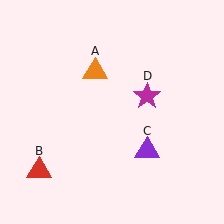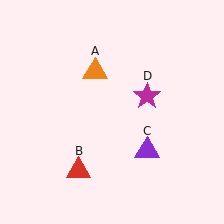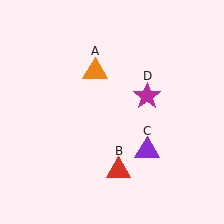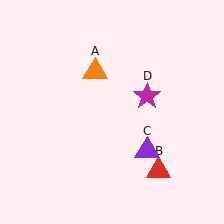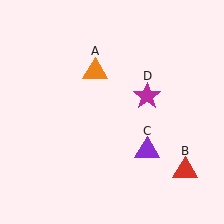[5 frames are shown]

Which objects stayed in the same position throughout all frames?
Orange triangle (object A) and purple triangle (object C) and magenta star (object D) remained stationary.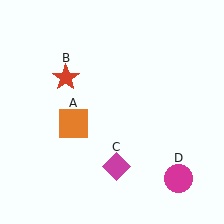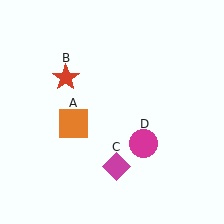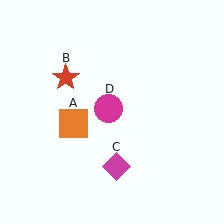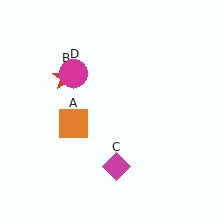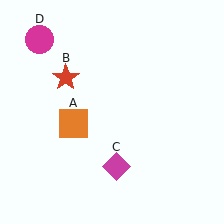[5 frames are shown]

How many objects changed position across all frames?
1 object changed position: magenta circle (object D).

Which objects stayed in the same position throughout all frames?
Orange square (object A) and red star (object B) and magenta diamond (object C) remained stationary.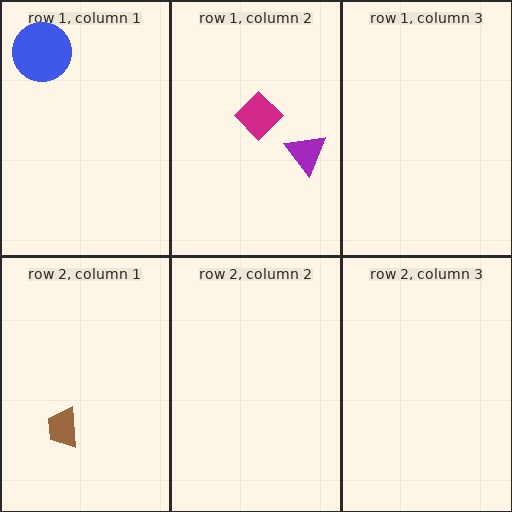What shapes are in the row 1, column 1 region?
The blue circle.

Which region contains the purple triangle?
The row 1, column 2 region.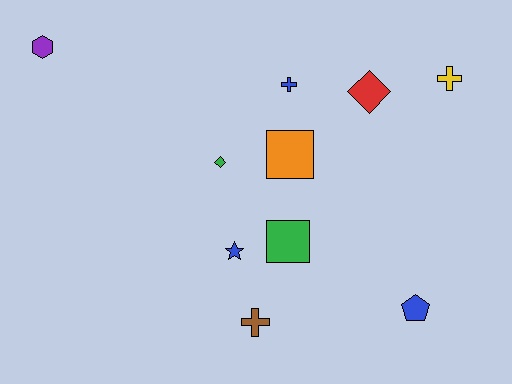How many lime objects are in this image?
There are no lime objects.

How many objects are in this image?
There are 10 objects.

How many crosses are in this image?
There are 3 crosses.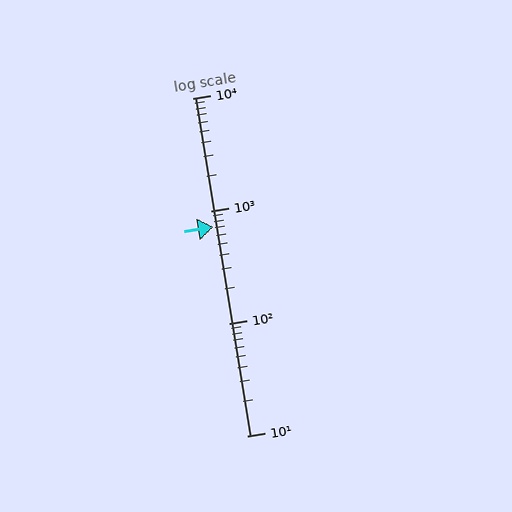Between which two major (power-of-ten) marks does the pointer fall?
The pointer is between 100 and 1000.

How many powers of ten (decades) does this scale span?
The scale spans 3 decades, from 10 to 10000.